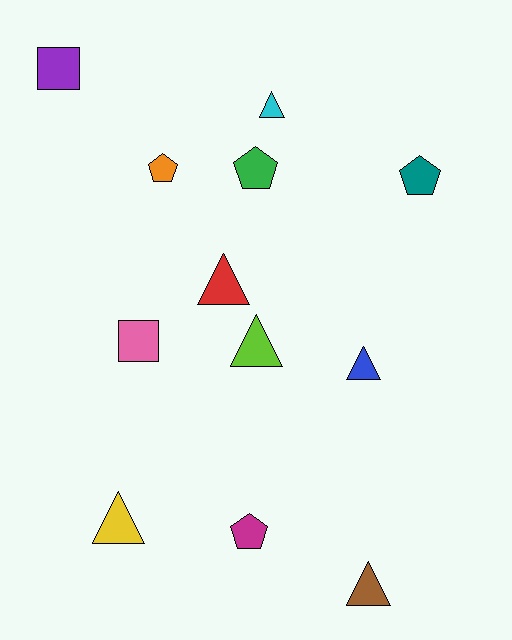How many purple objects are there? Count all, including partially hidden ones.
There is 1 purple object.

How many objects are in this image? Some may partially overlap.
There are 12 objects.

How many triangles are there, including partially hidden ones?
There are 6 triangles.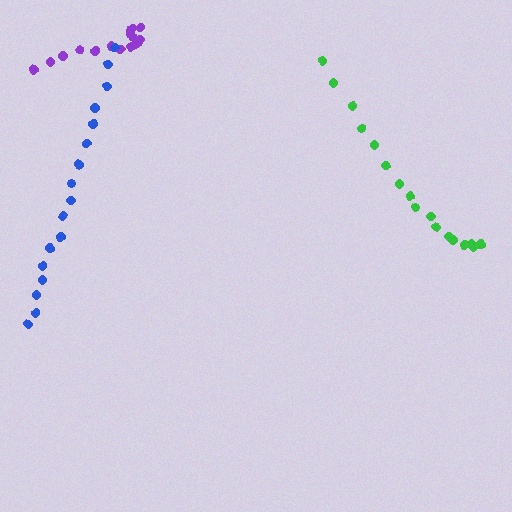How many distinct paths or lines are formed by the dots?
There are 3 distinct paths.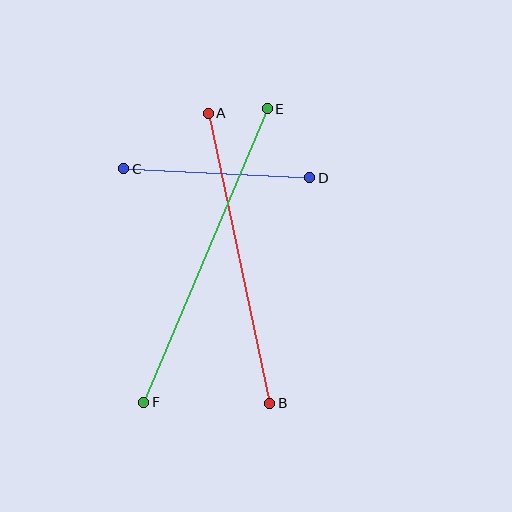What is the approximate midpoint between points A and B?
The midpoint is at approximately (239, 258) pixels.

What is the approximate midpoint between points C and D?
The midpoint is at approximately (217, 173) pixels.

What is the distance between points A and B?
The distance is approximately 297 pixels.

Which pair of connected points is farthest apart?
Points E and F are farthest apart.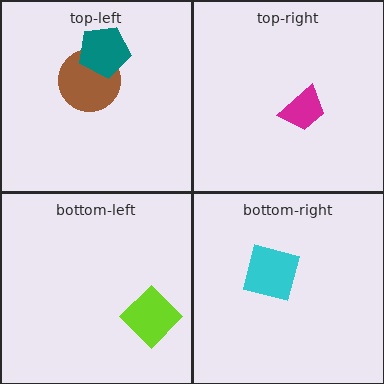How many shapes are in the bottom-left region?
1.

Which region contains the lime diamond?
The bottom-left region.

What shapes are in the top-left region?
The brown circle, the teal pentagon.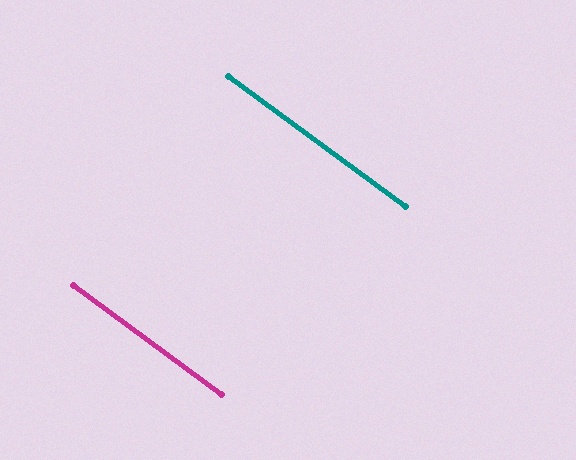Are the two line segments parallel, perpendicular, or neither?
Parallel — their directions differ by only 0.2°.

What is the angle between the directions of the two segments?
Approximately 0 degrees.